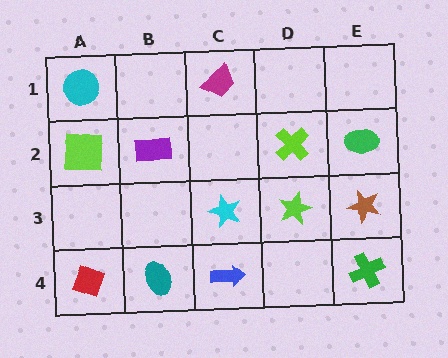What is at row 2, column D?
A lime cross.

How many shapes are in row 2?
4 shapes.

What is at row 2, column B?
A purple rectangle.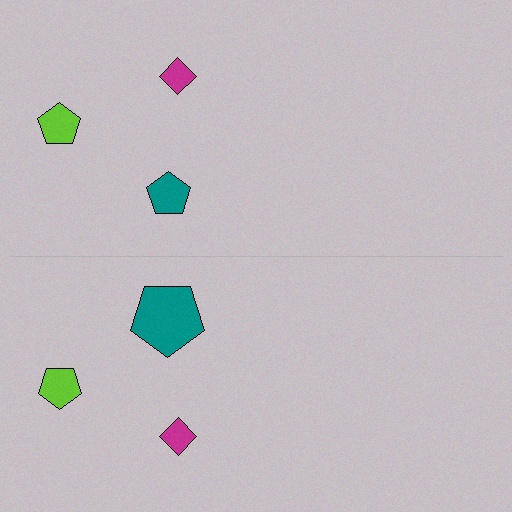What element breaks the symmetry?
The teal pentagon on the bottom side has a different size than its mirror counterpart.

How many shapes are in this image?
There are 6 shapes in this image.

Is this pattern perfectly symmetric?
No, the pattern is not perfectly symmetric. The teal pentagon on the bottom side has a different size than its mirror counterpart.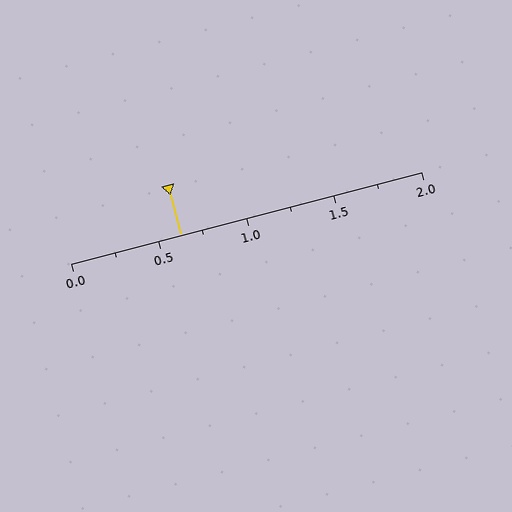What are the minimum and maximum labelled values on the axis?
The axis runs from 0.0 to 2.0.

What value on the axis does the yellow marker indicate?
The marker indicates approximately 0.62.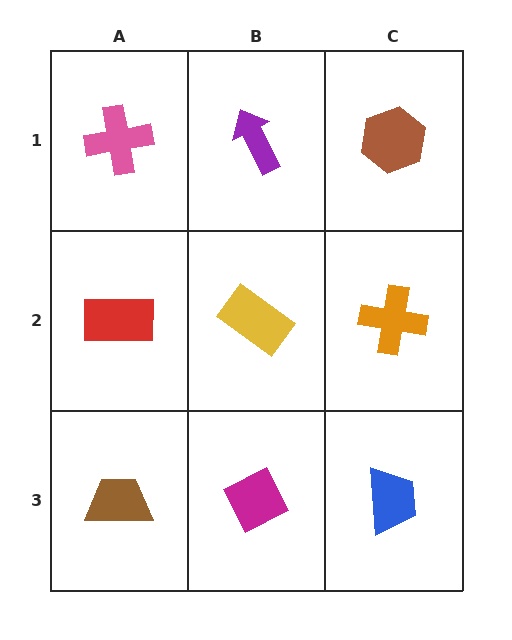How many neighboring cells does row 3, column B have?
3.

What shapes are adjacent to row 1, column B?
A yellow rectangle (row 2, column B), a pink cross (row 1, column A), a brown hexagon (row 1, column C).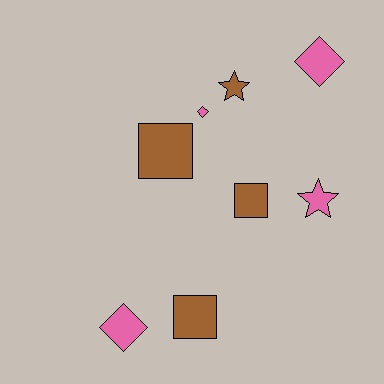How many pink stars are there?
There is 1 pink star.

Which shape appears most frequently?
Square, with 3 objects.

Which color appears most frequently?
Brown, with 4 objects.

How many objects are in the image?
There are 8 objects.